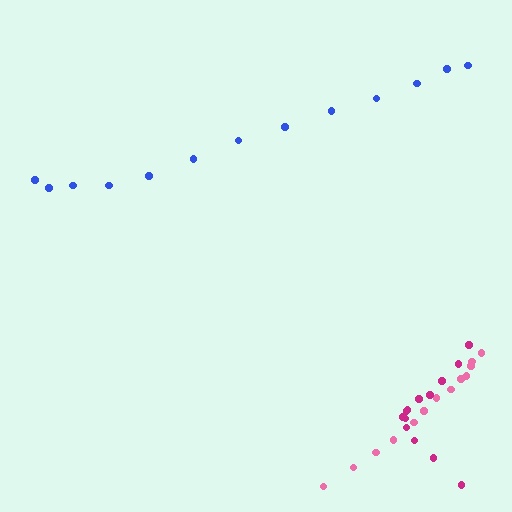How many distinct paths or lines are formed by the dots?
There are 3 distinct paths.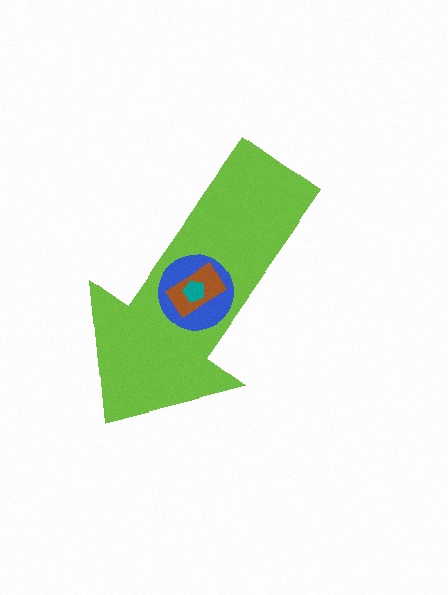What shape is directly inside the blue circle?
The brown rectangle.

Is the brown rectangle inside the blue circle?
Yes.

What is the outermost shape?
The lime arrow.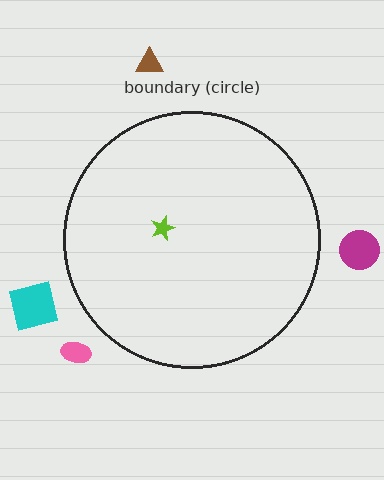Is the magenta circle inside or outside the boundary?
Outside.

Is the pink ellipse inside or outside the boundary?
Outside.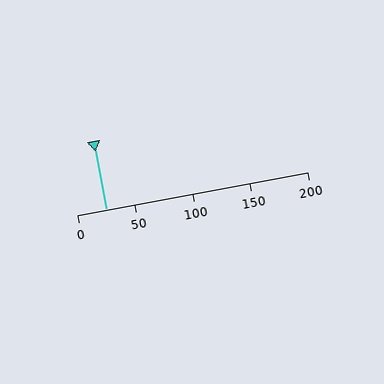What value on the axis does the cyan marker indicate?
The marker indicates approximately 25.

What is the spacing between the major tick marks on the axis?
The major ticks are spaced 50 apart.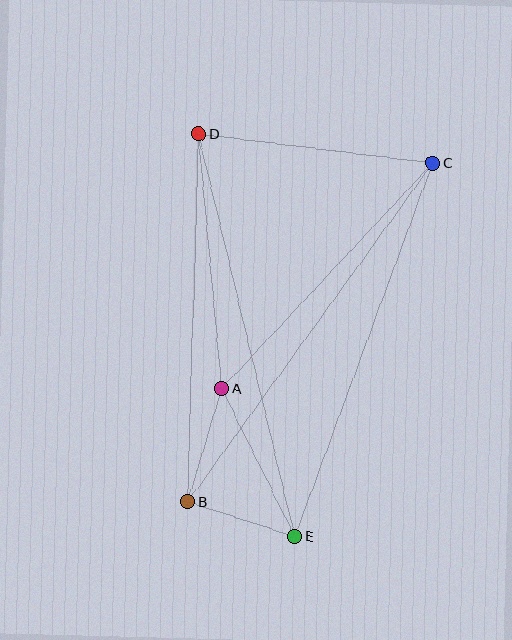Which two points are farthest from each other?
Points B and C are farthest from each other.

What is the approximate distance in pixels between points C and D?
The distance between C and D is approximately 236 pixels.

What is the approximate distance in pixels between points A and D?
The distance between A and D is approximately 256 pixels.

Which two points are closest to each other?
Points B and E are closest to each other.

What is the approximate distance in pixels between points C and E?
The distance between C and E is approximately 398 pixels.